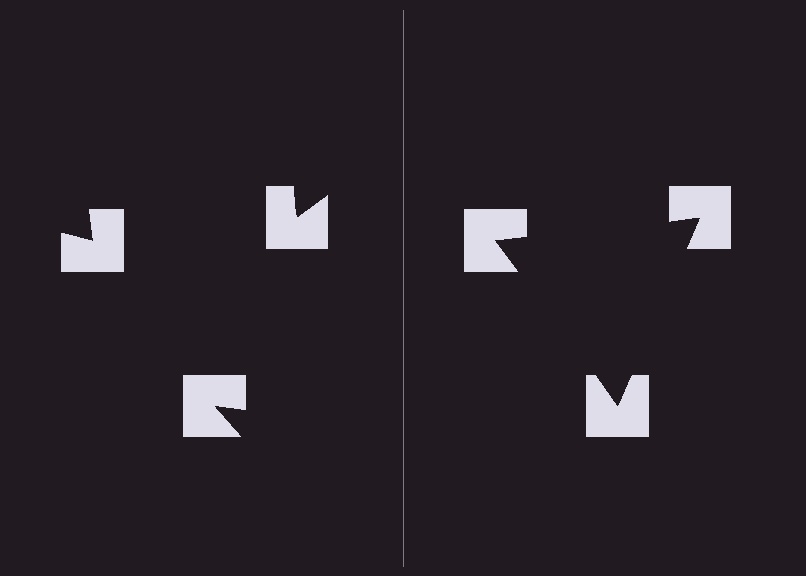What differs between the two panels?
The notched squares are positioned identically on both sides; only the wedge orientations differ. On the right they align to a triangle; on the left they are misaligned.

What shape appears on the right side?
An illusory triangle.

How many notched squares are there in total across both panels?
6 — 3 on each side.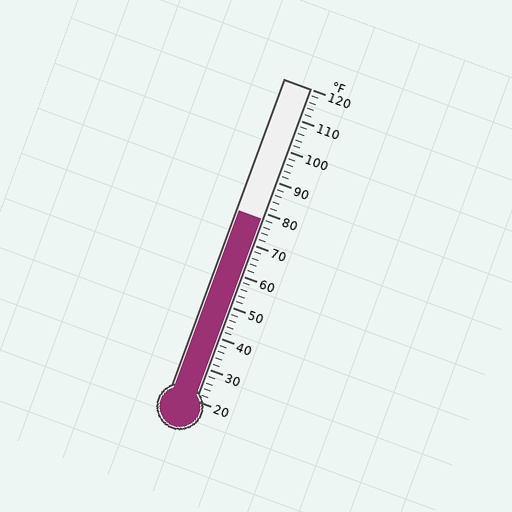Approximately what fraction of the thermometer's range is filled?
The thermometer is filled to approximately 60% of its range.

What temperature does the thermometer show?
The thermometer shows approximately 78°F.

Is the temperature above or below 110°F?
The temperature is below 110°F.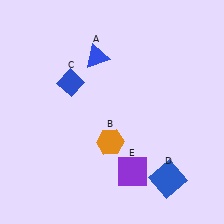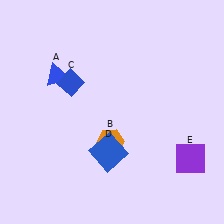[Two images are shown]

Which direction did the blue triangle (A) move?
The blue triangle (A) moved left.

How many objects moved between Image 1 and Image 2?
3 objects moved between the two images.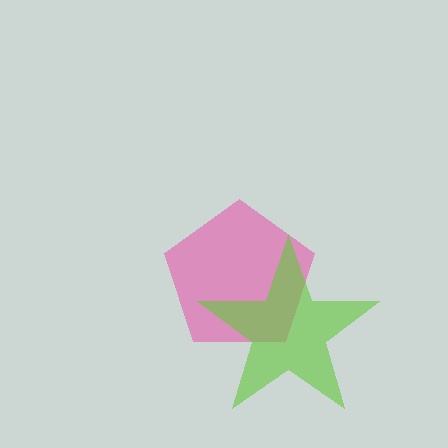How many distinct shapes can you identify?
There are 2 distinct shapes: a pink pentagon, a lime star.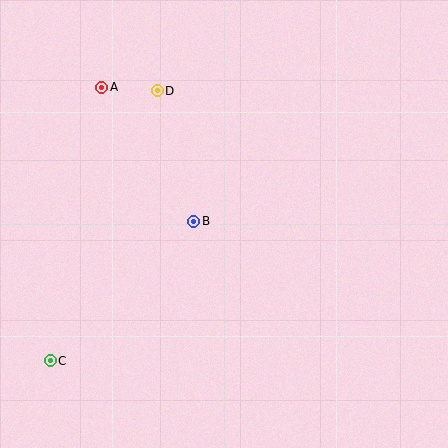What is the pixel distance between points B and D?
The distance between B and D is 135 pixels.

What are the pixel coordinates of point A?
Point A is at (102, 87).